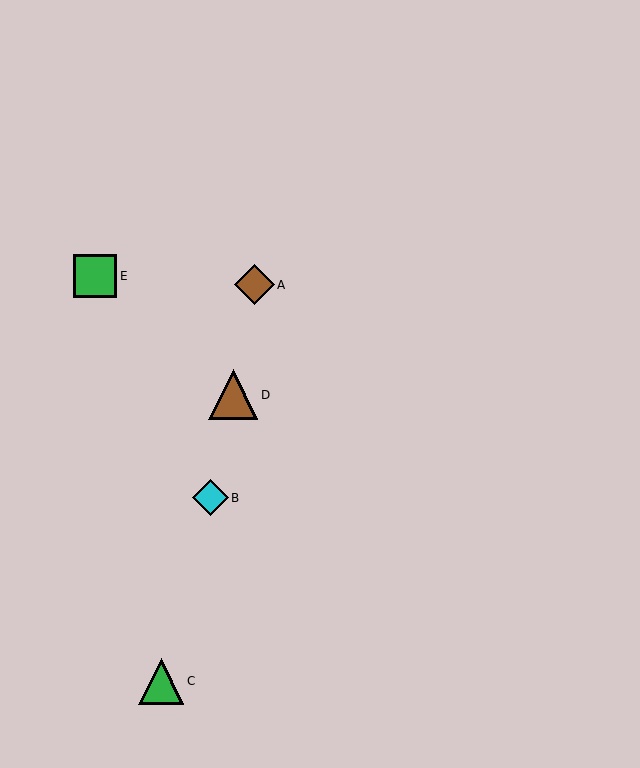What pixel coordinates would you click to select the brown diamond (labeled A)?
Click at (255, 285) to select the brown diamond A.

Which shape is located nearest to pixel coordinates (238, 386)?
The brown triangle (labeled D) at (233, 395) is nearest to that location.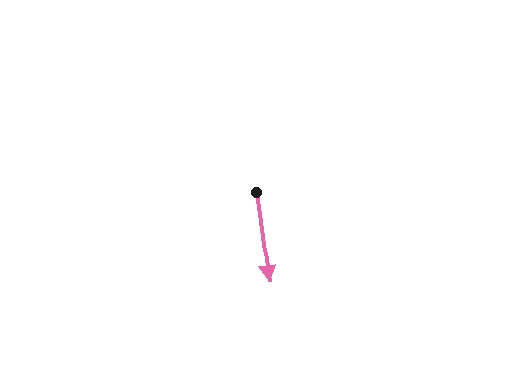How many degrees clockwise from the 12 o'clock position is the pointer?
Approximately 172 degrees.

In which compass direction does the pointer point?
South.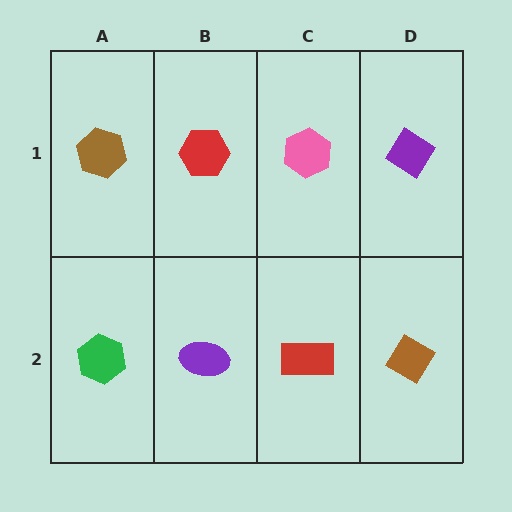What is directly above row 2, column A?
A brown hexagon.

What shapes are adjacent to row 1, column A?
A green hexagon (row 2, column A), a red hexagon (row 1, column B).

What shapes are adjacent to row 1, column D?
A brown diamond (row 2, column D), a pink hexagon (row 1, column C).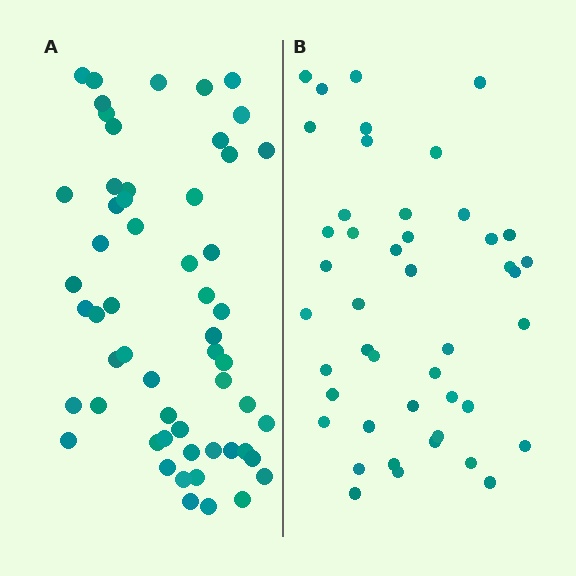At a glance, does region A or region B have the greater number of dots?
Region A (the left region) has more dots.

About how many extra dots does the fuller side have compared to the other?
Region A has roughly 12 or so more dots than region B.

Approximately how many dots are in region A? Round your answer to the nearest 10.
About 60 dots. (The exact count is 56, which rounds to 60.)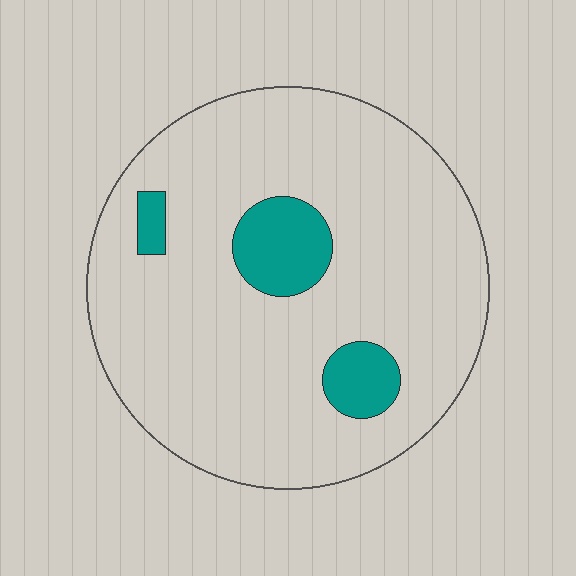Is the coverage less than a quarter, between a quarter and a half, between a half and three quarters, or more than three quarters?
Less than a quarter.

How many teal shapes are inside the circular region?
3.